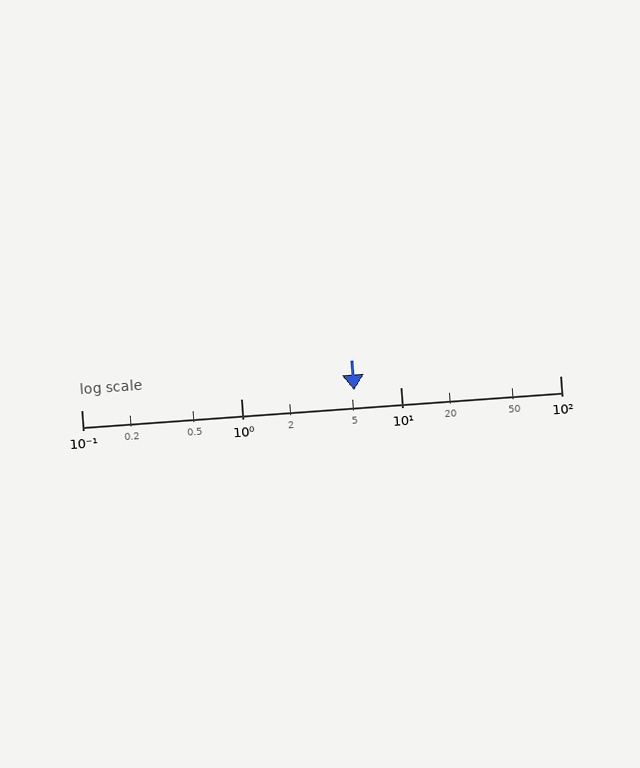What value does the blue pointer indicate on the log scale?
The pointer indicates approximately 5.1.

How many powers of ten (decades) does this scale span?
The scale spans 3 decades, from 0.1 to 100.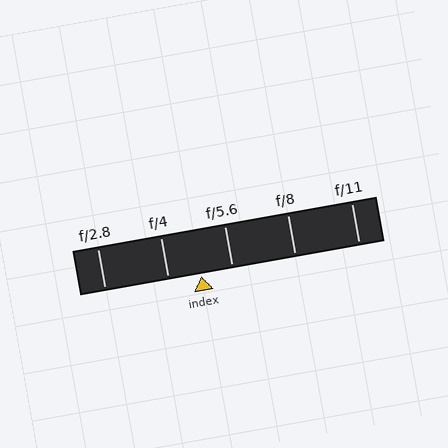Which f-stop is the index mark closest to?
The index mark is closest to f/5.6.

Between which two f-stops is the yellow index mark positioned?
The index mark is between f/4 and f/5.6.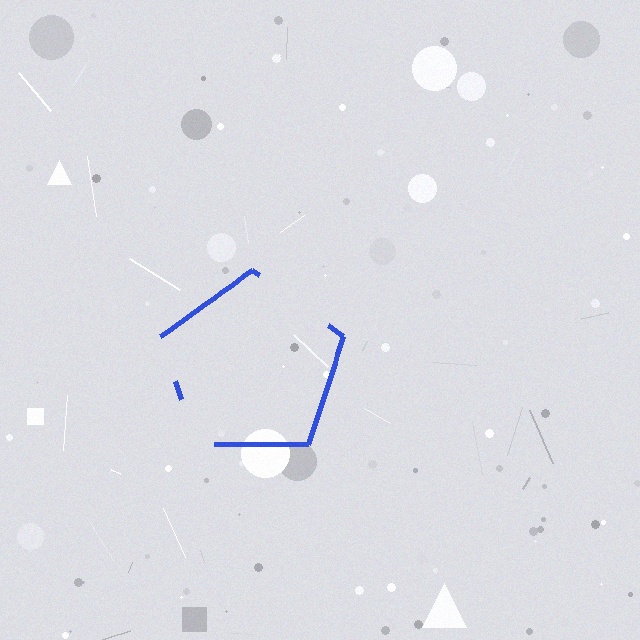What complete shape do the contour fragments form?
The contour fragments form a pentagon.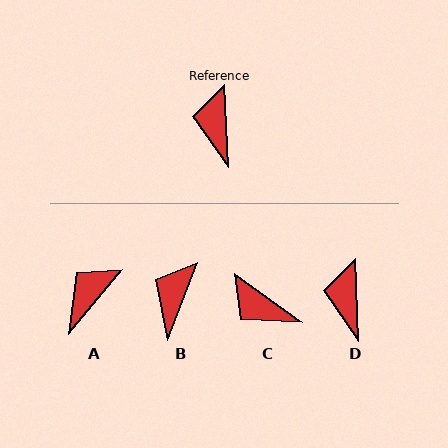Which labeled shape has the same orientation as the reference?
D.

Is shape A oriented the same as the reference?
No, it is off by about 42 degrees.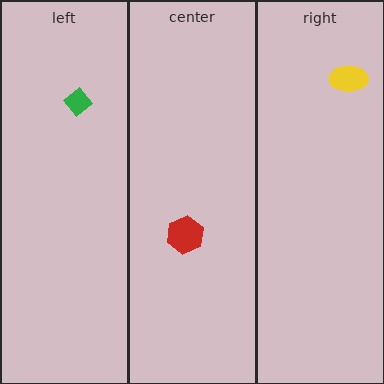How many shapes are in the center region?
1.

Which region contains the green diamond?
The left region.